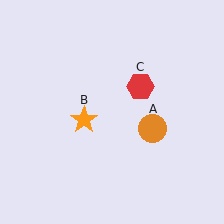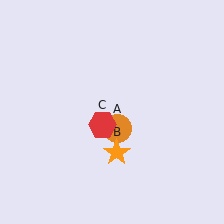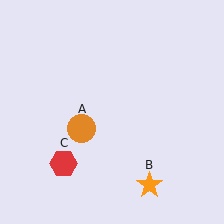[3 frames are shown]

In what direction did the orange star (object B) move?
The orange star (object B) moved down and to the right.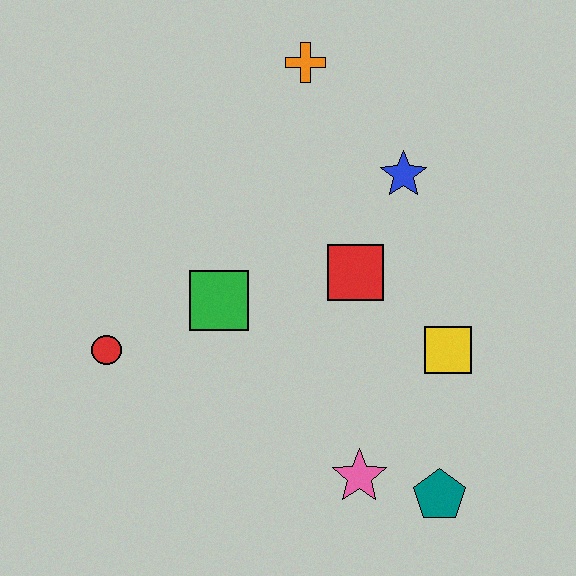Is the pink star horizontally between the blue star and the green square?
Yes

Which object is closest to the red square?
The blue star is closest to the red square.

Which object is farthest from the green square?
The teal pentagon is farthest from the green square.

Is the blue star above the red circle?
Yes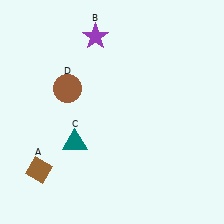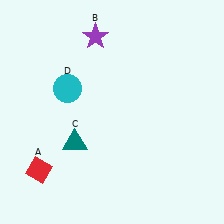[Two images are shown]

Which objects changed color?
A changed from brown to red. D changed from brown to cyan.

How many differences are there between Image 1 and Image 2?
There are 2 differences between the two images.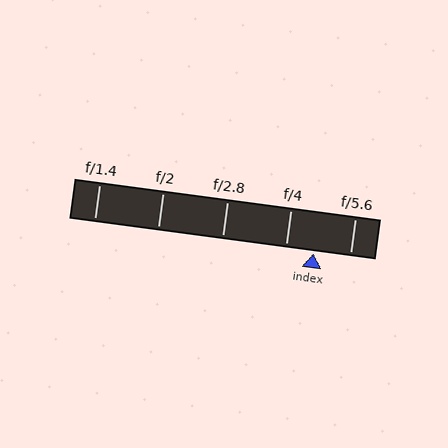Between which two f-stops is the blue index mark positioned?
The index mark is between f/4 and f/5.6.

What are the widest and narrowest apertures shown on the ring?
The widest aperture shown is f/1.4 and the narrowest is f/5.6.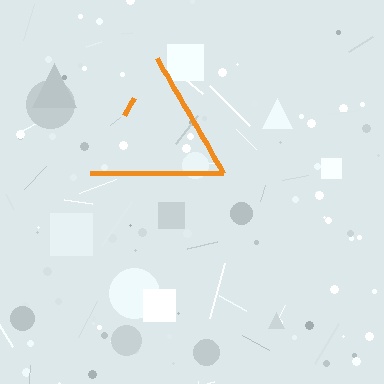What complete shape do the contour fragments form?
The contour fragments form a triangle.